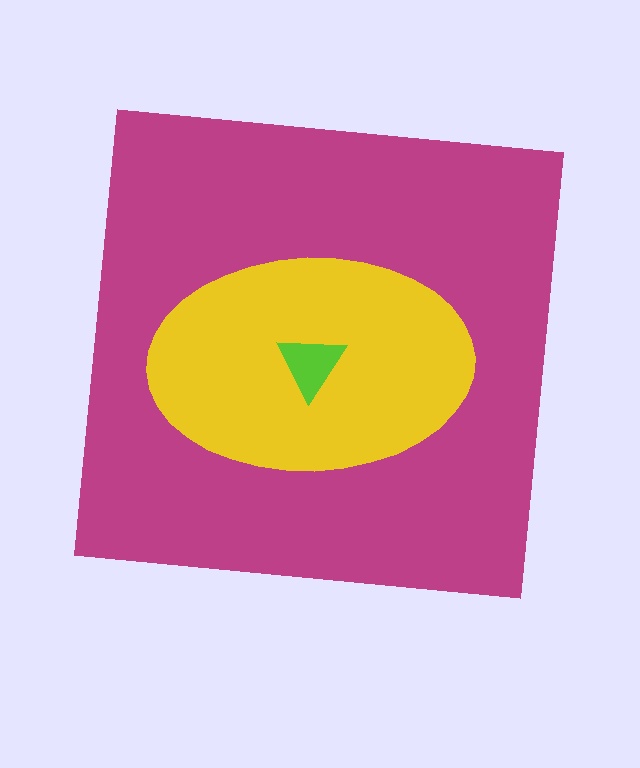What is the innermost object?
The lime triangle.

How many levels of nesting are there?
3.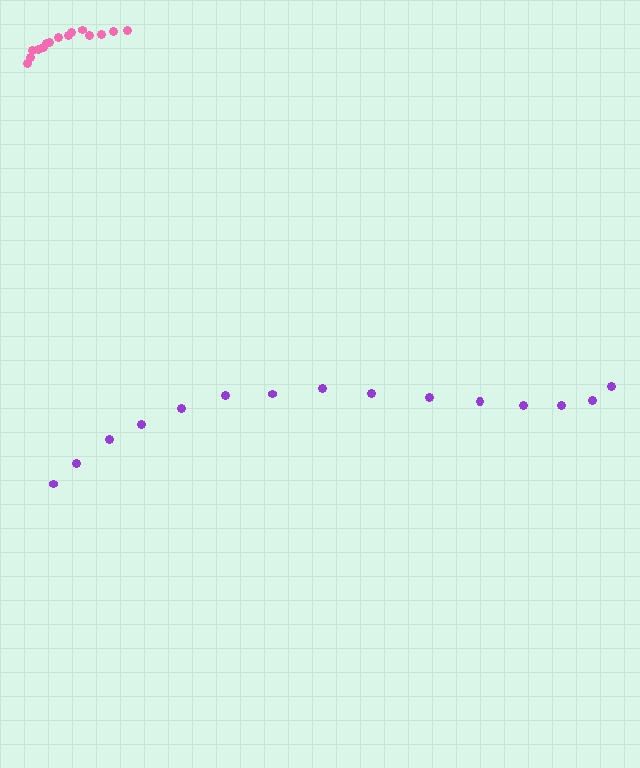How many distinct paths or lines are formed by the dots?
There are 2 distinct paths.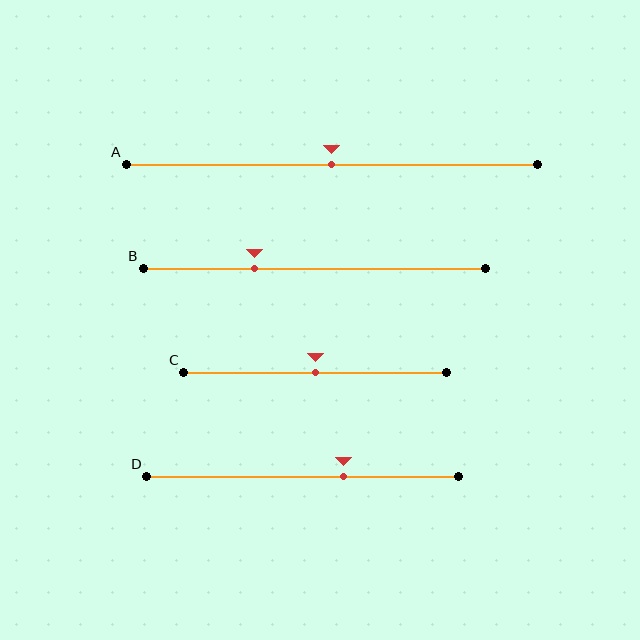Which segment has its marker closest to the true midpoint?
Segment A has its marker closest to the true midpoint.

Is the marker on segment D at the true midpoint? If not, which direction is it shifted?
No, the marker on segment D is shifted to the right by about 13% of the segment length.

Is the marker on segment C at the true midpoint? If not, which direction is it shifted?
Yes, the marker on segment C is at the true midpoint.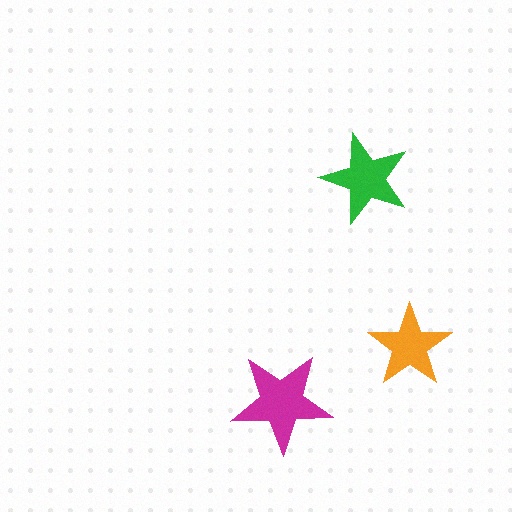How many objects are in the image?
There are 3 objects in the image.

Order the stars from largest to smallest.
the magenta one, the green one, the orange one.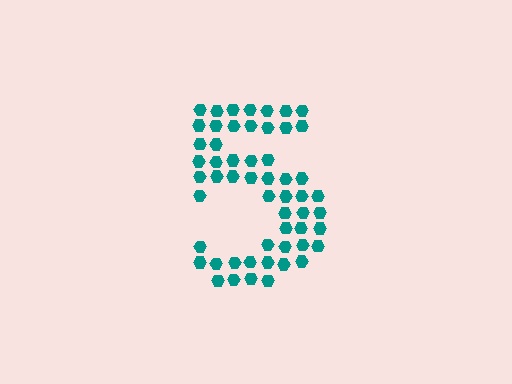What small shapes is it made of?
It is made of small hexagons.